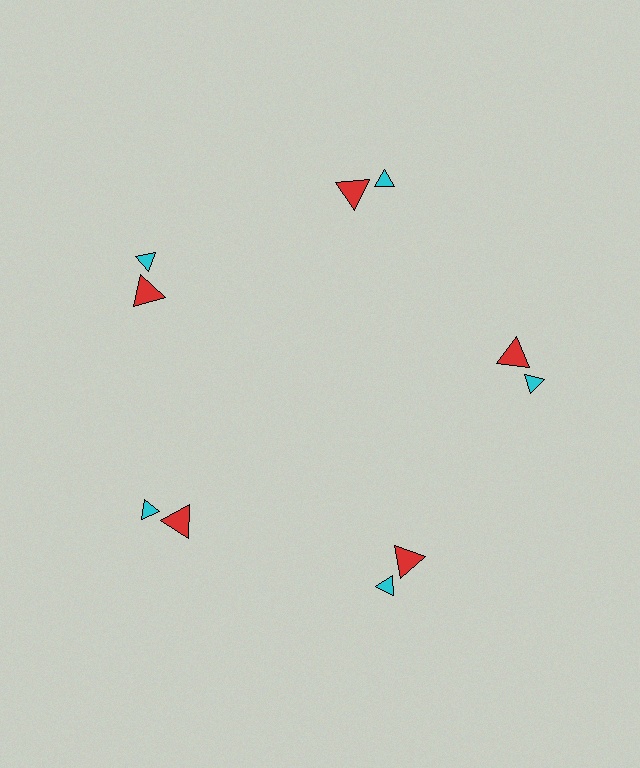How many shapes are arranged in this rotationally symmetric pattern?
There are 10 shapes, arranged in 5 groups of 2.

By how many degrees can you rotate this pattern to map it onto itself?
The pattern maps onto itself every 72 degrees of rotation.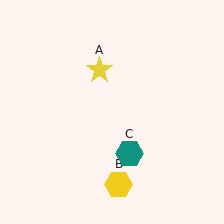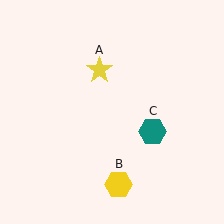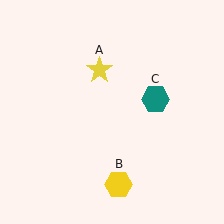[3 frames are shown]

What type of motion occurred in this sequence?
The teal hexagon (object C) rotated counterclockwise around the center of the scene.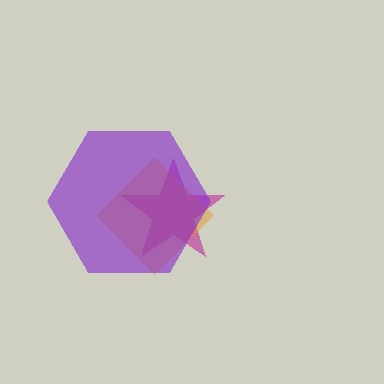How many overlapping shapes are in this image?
There are 3 overlapping shapes in the image.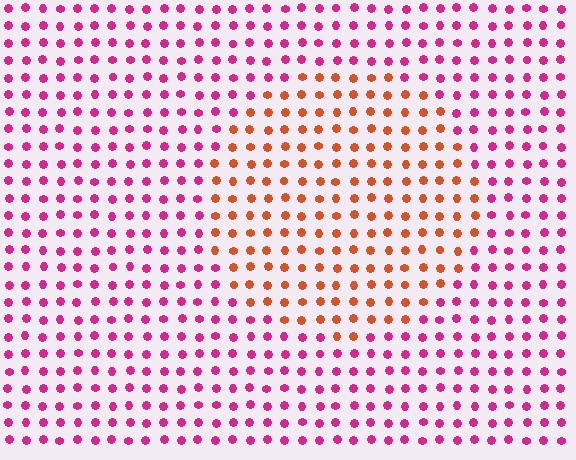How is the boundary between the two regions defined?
The boundary is defined purely by a slight shift in hue (about 50 degrees). Spacing, size, and orientation are identical on both sides.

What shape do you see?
I see a circle.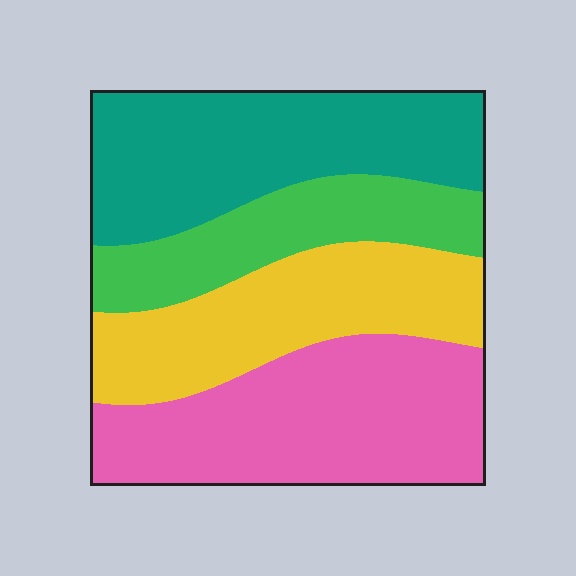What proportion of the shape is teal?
Teal takes up about one quarter (1/4) of the shape.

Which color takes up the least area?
Green, at roughly 15%.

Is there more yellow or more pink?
Pink.